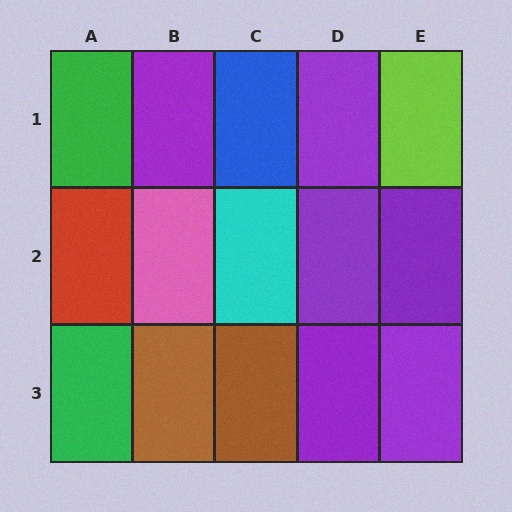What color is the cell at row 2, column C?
Cyan.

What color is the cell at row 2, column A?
Red.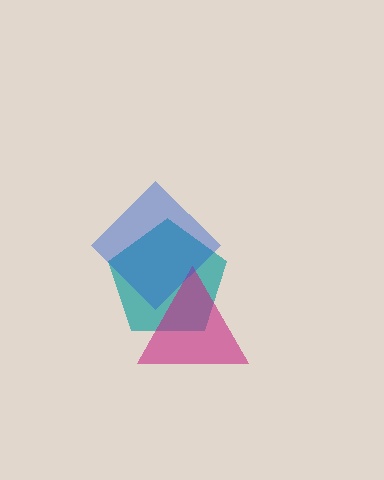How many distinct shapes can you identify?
There are 3 distinct shapes: a teal pentagon, a magenta triangle, a blue diamond.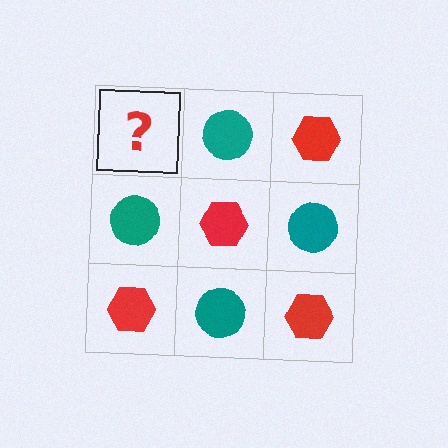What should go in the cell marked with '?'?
The missing cell should contain a red hexagon.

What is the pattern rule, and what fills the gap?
The rule is that it alternates red hexagon and teal circle in a checkerboard pattern. The gap should be filled with a red hexagon.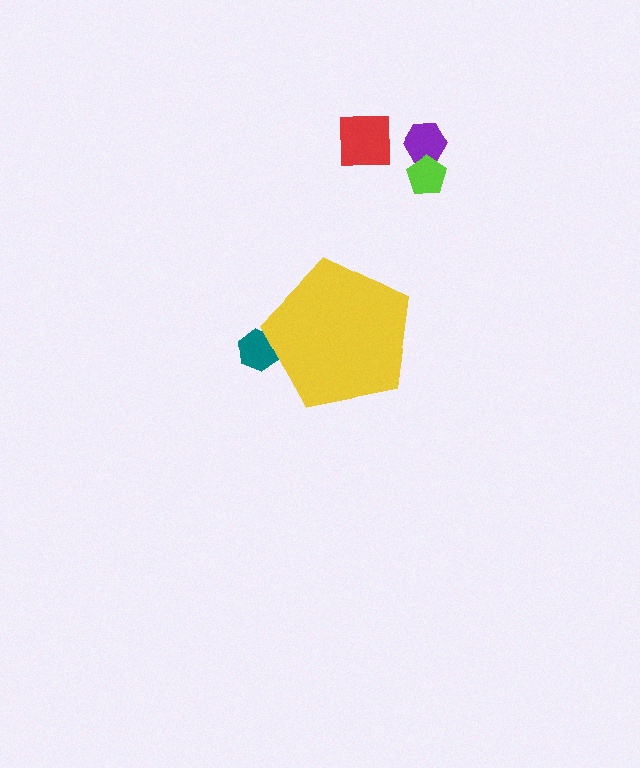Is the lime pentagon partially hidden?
No, the lime pentagon is fully visible.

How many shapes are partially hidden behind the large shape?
1 shape is partially hidden.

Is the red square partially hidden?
No, the red square is fully visible.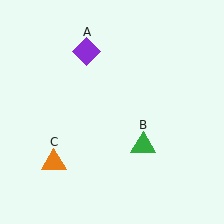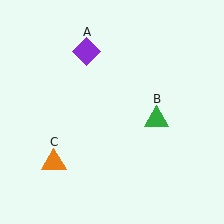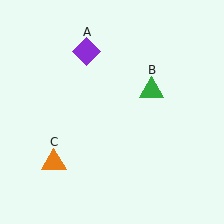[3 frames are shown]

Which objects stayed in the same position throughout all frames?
Purple diamond (object A) and orange triangle (object C) remained stationary.